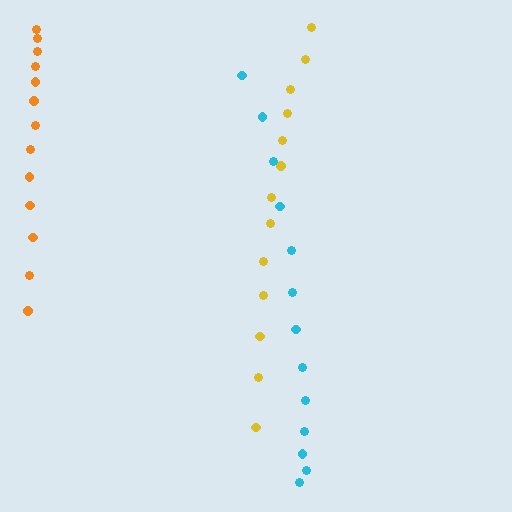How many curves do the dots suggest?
There are 3 distinct paths.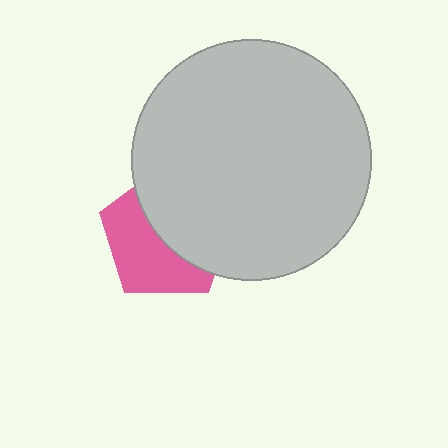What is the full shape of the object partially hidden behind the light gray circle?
The partially hidden object is a pink pentagon.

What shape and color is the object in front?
The object in front is a light gray circle.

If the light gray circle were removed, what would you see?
You would see the complete pink pentagon.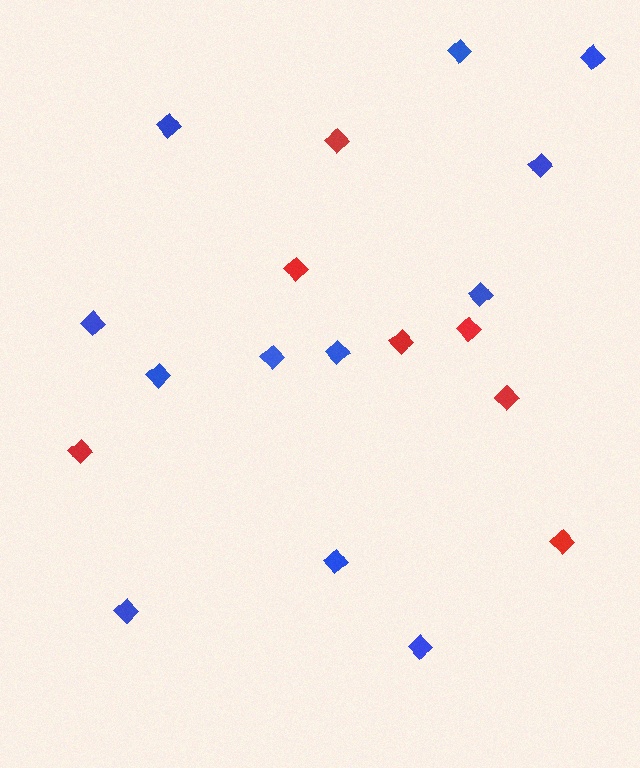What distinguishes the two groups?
There are 2 groups: one group of red diamonds (7) and one group of blue diamonds (12).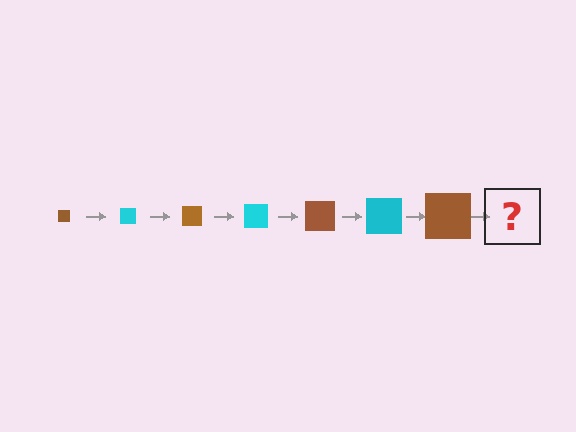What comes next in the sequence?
The next element should be a cyan square, larger than the previous one.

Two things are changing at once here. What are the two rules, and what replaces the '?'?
The two rules are that the square grows larger each step and the color cycles through brown and cyan. The '?' should be a cyan square, larger than the previous one.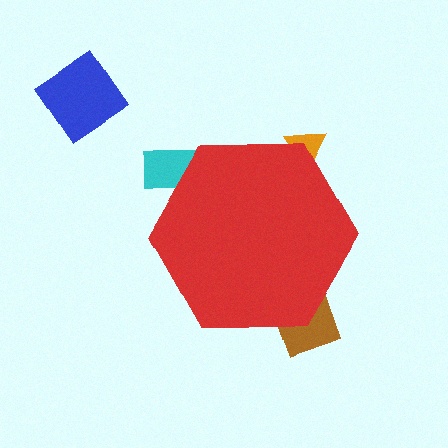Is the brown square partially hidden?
Yes, the brown square is partially hidden behind the red hexagon.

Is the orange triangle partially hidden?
Yes, the orange triangle is partially hidden behind the red hexagon.